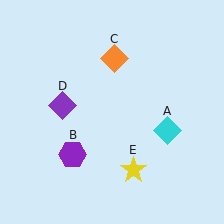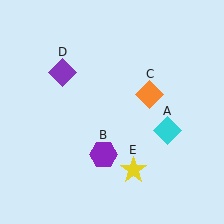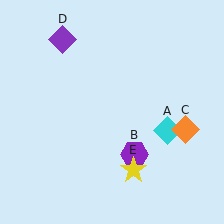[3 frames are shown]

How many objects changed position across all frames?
3 objects changed position: purple hexagon (object B), orange diamond (object C), purple diamond (object D).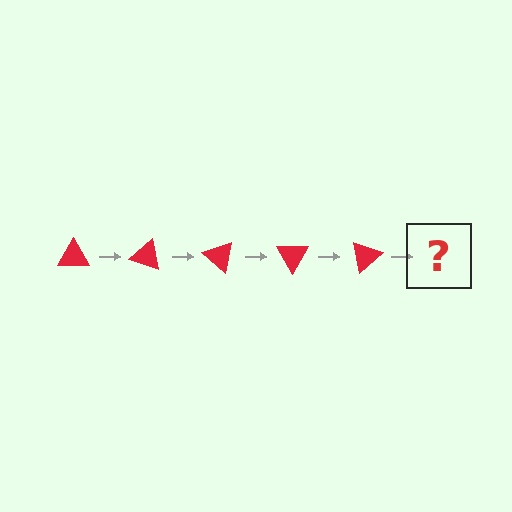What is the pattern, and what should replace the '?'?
The pattern is that the triangle rotates 20 degrees each step. The '?' should be a red triangle rotated 100 degrees.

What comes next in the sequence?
The next element should be a red triangle rotated 100 degrees.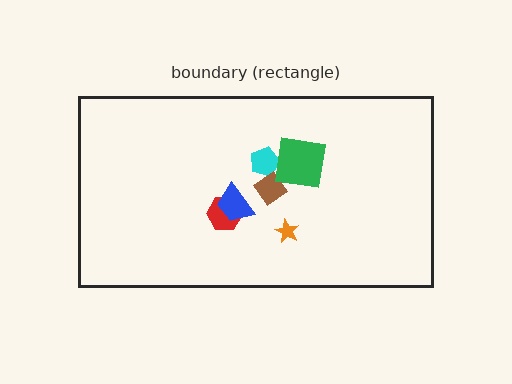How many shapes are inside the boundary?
6 inside, 0 outside.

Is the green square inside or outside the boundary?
Inside.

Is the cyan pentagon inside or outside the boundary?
Inside.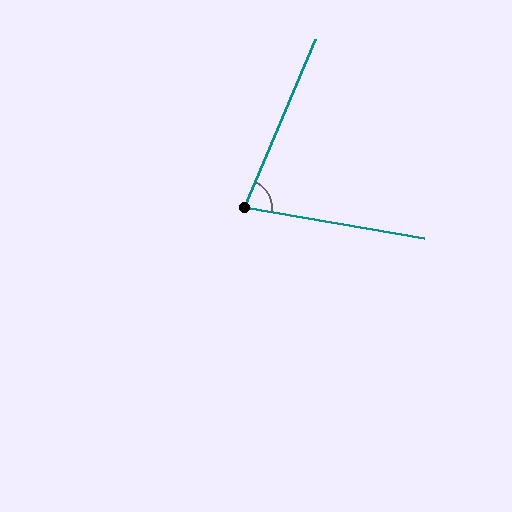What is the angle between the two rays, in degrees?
Approximately 77 degrees.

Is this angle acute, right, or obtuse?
It is acute.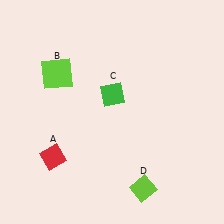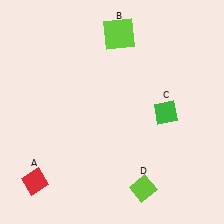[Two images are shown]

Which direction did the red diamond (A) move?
The red diamond (A) moved down.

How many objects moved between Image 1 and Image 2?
3 objects moved between the two images.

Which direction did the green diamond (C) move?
The green diamond (C) moved right.